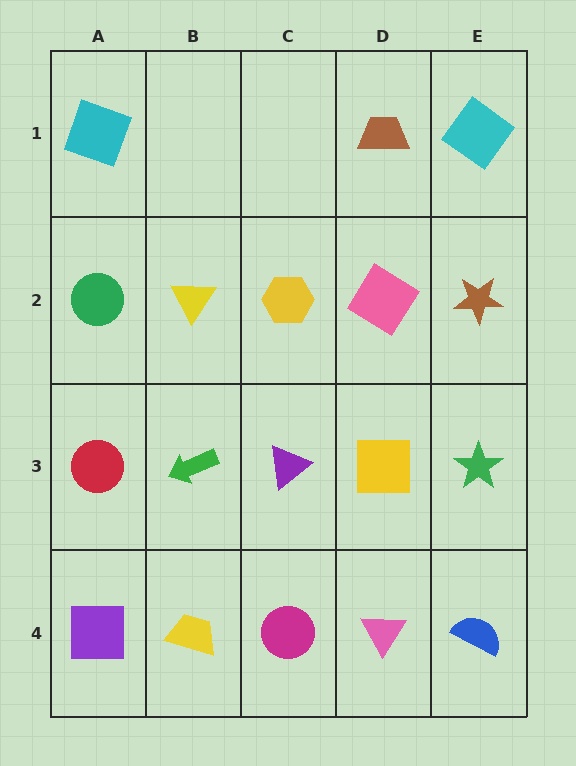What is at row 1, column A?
A cyan square.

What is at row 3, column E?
A green star.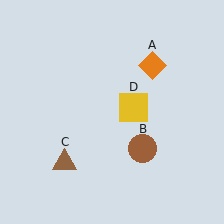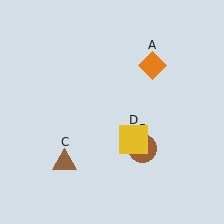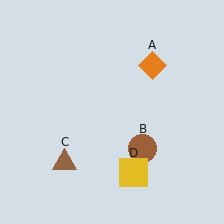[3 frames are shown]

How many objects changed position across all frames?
1 object changed position: yellow square (object D).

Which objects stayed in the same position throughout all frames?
Orange diamond (object A) and brown circle (object B) and brown triangle (object C) remained stationary.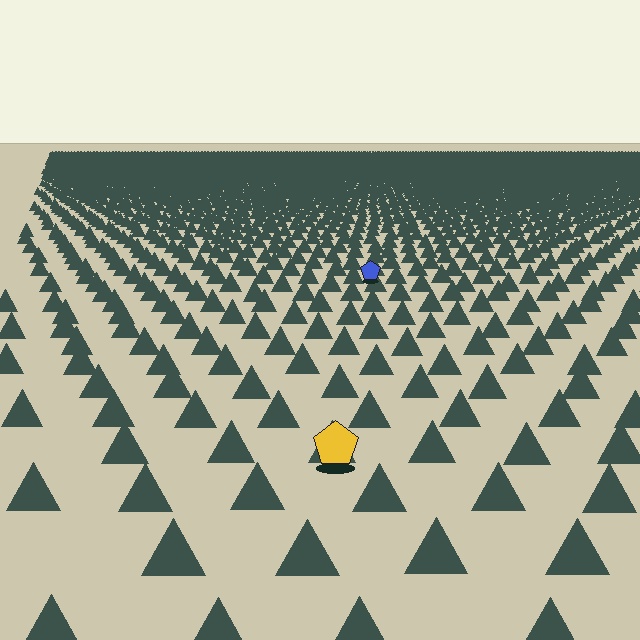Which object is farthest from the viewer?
The blue pentagon is farthest from the viewer. It appears smaller and the ground texture around it is denser.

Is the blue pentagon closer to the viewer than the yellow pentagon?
No. The yellow pentagon is closer — you can tell from the texture gradient: the ground texture is coarser near it.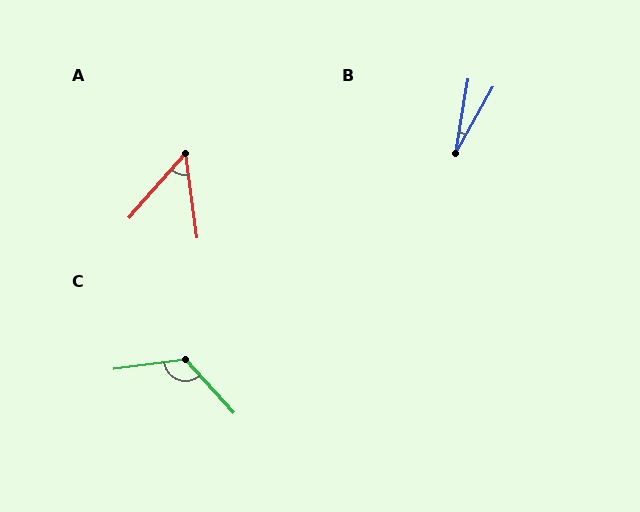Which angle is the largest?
C, at approximately 124 degrees.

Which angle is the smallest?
B, at approximately 20 degrees.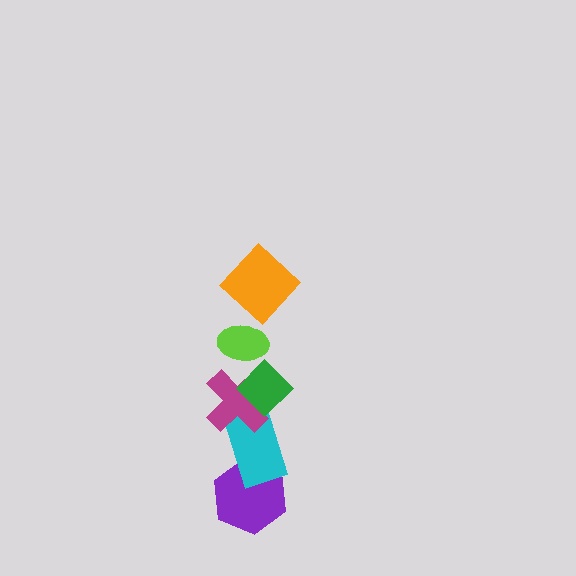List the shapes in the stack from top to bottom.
From top to bottom: the orange diamond, the lime ellipse, the green diamond, the magenta cross, the cyan rectangle, the purple hexagon.